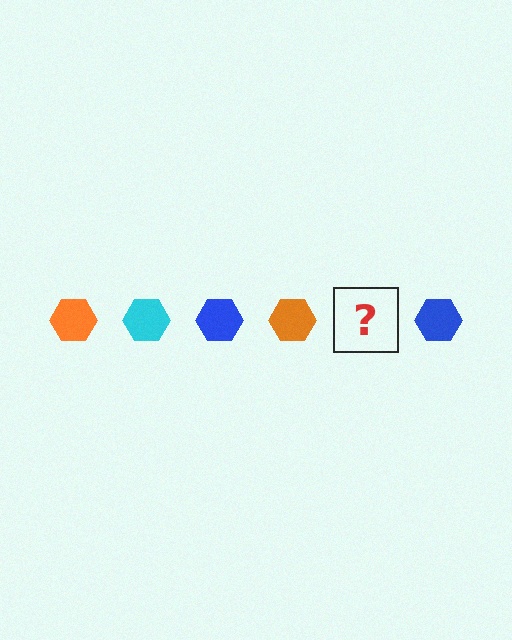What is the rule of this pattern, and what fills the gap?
The rule is that the pattern cycles through orange, cyan, blue hexagons. The gap should be filled with a cyan hexagon.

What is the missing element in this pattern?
The missing element is a cyan hexagon.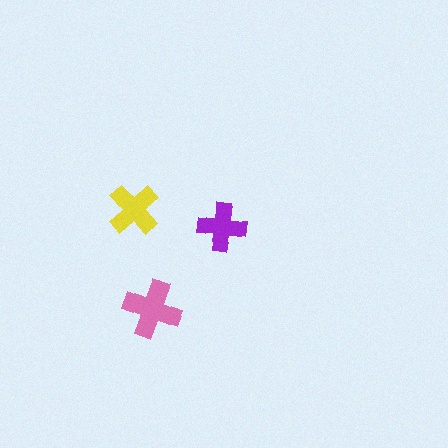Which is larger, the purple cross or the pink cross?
The pink one.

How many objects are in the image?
There are 3 objects in the image.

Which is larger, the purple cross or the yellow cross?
The yellow one.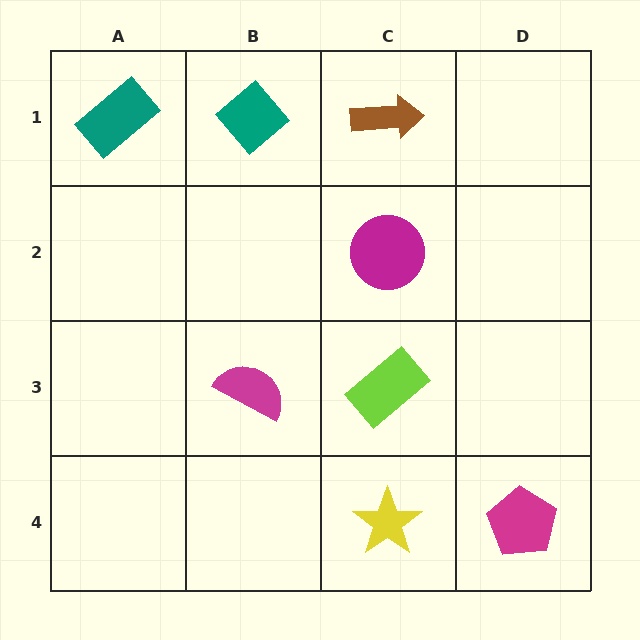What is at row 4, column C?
A yellow star.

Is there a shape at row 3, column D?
No, that cell is empty.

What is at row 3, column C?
A lime rectangle.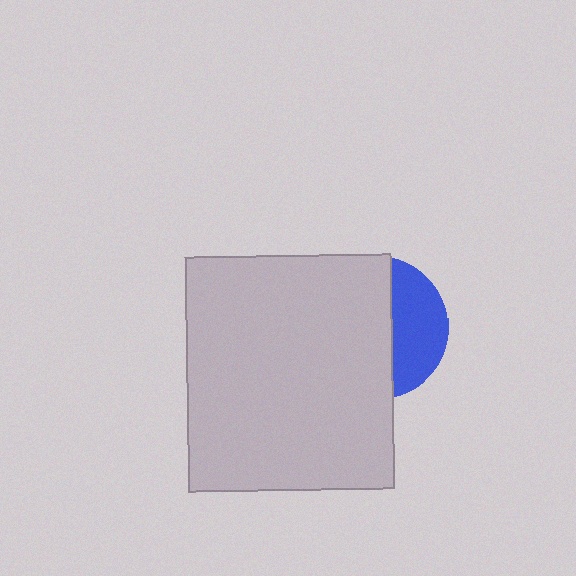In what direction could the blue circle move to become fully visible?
The blue circle could move right. That would shift it out from behind the light gray rectangle entirely.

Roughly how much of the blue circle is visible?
A small part of it is visible (roughly 37%).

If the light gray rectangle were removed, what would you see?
You would see the complete blue circle.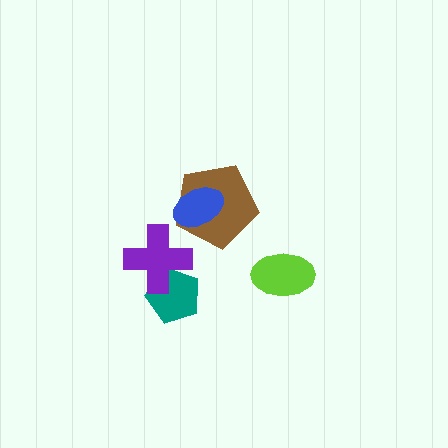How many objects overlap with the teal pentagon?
1 object overlaps with the teal pentagon.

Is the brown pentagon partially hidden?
Yes, it is partially covered by another shape.